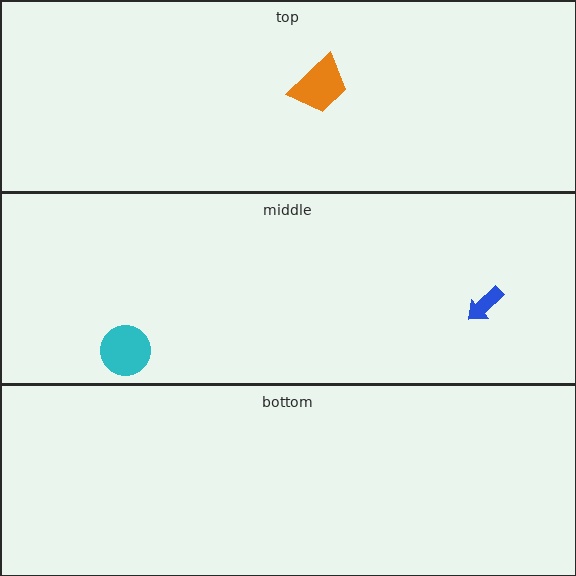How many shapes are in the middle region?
2.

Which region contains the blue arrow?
The middle region.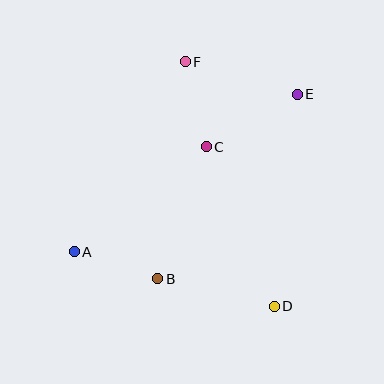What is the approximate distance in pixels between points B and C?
The distance between B and C is approximately 141 pixels.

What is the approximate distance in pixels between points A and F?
The distance between A and F is approximately 220 pixels.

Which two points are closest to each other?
Points C and F are closest to each other.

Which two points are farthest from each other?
Points A and E are farthest from each other.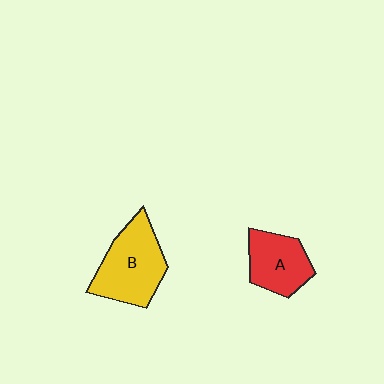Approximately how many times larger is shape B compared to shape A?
Approximately 1.4 times.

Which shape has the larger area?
Shape B (yellow).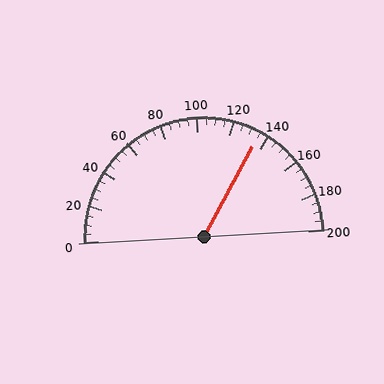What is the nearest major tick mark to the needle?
The nearest major tick mark is 140.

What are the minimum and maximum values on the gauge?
The gauge ranges from 0 to 200.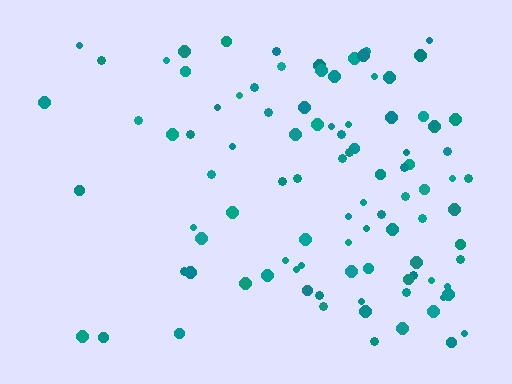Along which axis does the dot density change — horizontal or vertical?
Horizontal.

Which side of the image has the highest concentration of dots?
The right.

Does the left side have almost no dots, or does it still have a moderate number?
Still a moderate number, just noticeably fewer than the right.